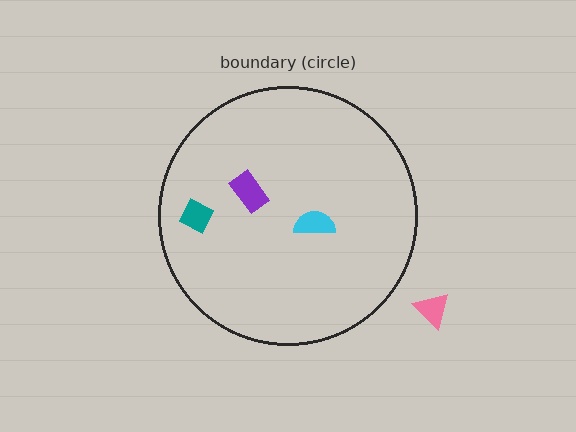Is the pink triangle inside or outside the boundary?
Outside.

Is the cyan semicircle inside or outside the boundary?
Inside.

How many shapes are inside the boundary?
3 inside, 1 outside.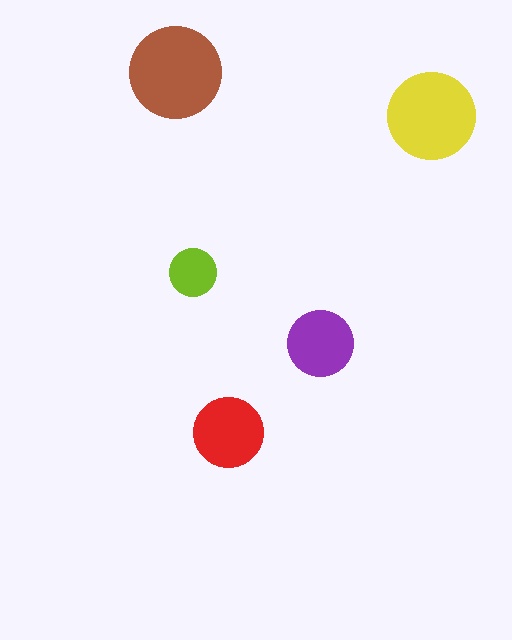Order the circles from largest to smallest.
the brown one, the yellow one, the red one, the purple one, the lime one.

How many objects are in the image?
There are 5 objects in the image.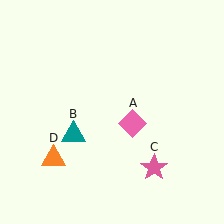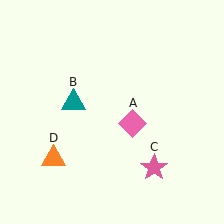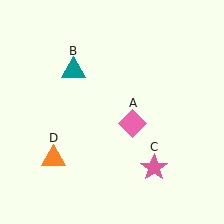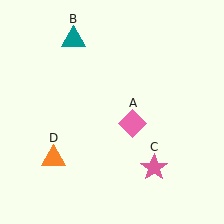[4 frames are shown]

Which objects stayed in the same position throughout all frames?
Pink diamond (object A) and pink star (object C) and orange triangle (object D) remained stationary.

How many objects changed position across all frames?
1 object changed position: teal triangle (object B).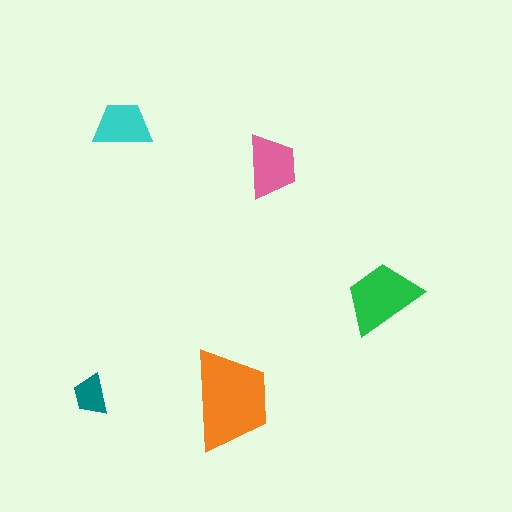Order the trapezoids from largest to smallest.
the orange one, the green one, the pink one, the cyan one, the teal one.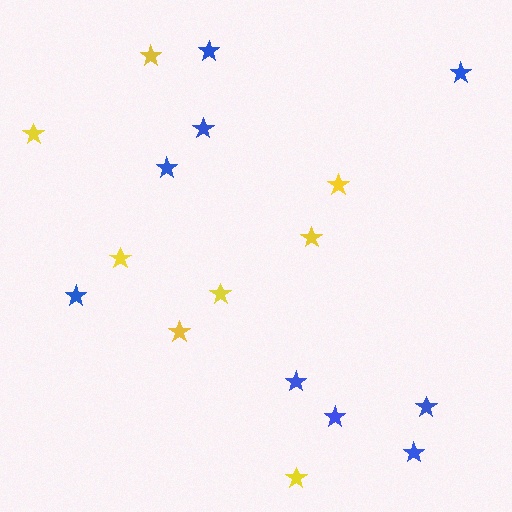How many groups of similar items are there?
There are 2 groups: one group of blue stars (9) and one group of yellow stars (8).